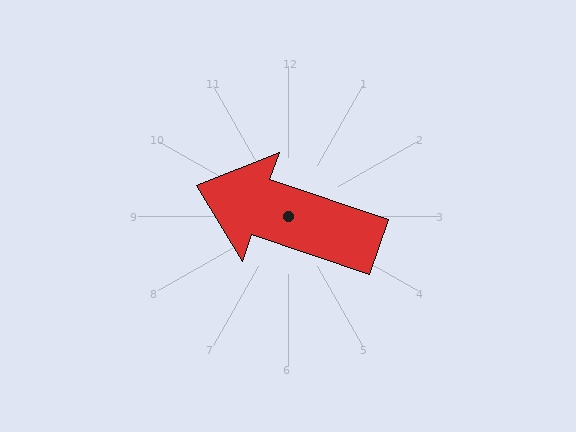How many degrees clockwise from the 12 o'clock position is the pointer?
Approximately 289 degrees.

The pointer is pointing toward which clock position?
Roughly 10 o'clock.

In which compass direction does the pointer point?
West.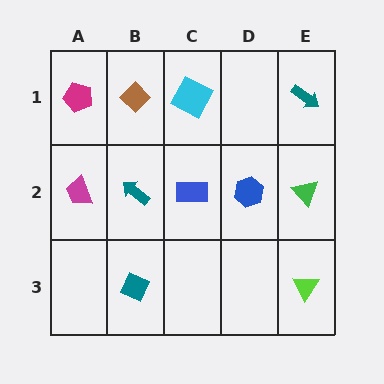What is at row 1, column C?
A cyan square.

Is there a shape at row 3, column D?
No, that cell is empty.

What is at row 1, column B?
A brown diamond.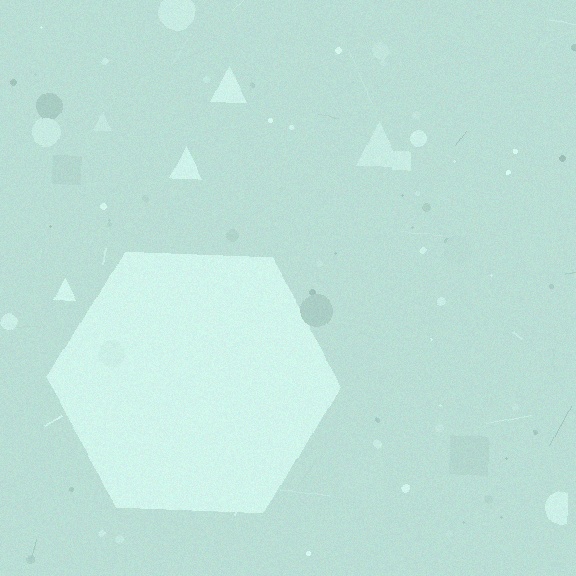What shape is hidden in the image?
A hexagon is hidden in the image.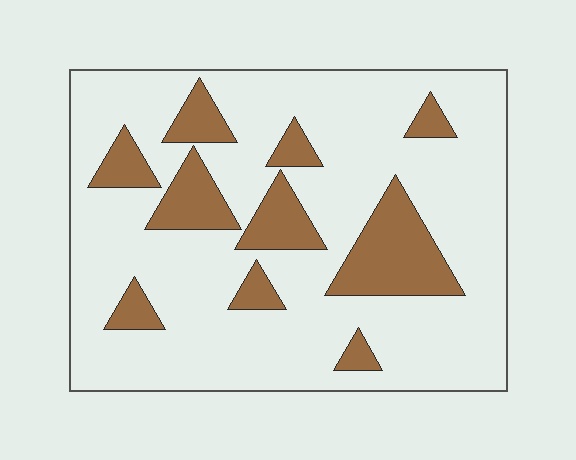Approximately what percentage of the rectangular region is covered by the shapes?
Approximately 20%.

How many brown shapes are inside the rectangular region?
10.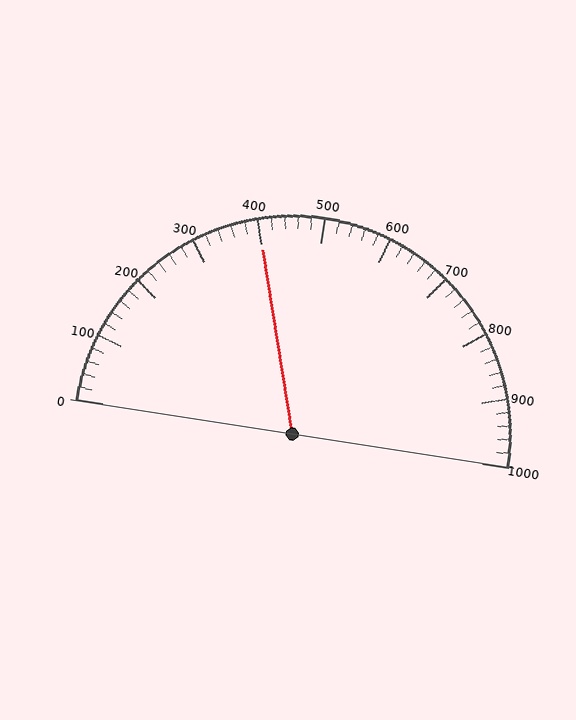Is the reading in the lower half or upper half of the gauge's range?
The reading is in the lower half of the range (0 to 1000).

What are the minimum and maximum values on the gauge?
The gauge ranges from 0 to 1000.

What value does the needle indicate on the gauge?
The needle indicates approximately 400.